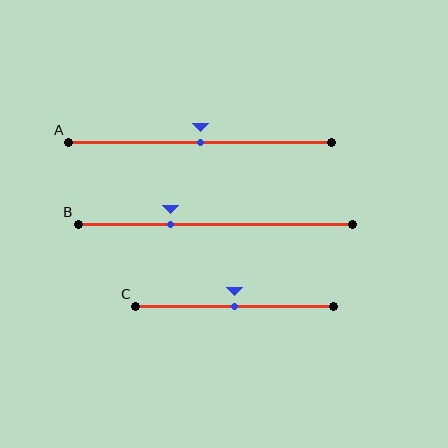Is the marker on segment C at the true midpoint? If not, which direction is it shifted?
Yes, the marker on segment C is at the true midpoint.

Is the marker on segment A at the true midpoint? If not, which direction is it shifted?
Yes, the marker on segment A is at the true midpoint.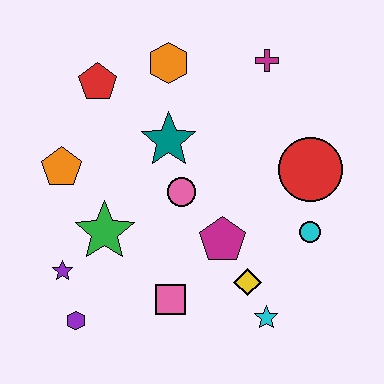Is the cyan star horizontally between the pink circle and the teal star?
No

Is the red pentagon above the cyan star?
Yes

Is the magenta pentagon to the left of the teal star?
No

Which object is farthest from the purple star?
The magenta cross is farthest from the purple star.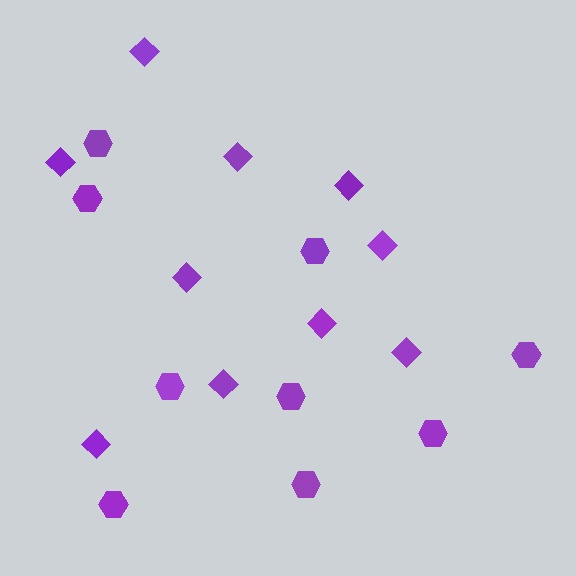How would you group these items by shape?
There are 2 groups: one group of diamonds (10) and one group of hexagons (9).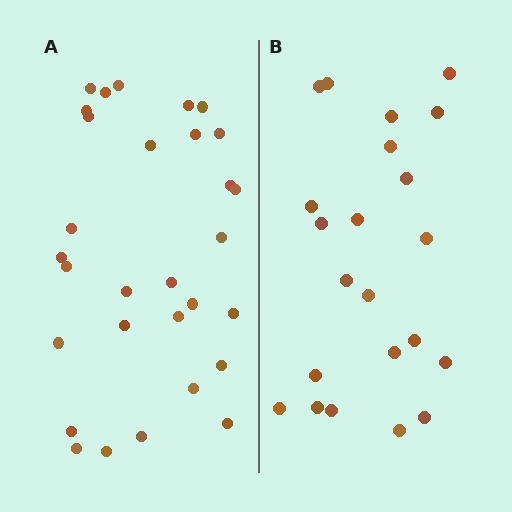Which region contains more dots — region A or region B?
Region A (the left region) has more dots.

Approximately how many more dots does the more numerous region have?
Region A has roughly 8 or so more dots than region B.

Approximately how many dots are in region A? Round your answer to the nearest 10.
About 30 dots.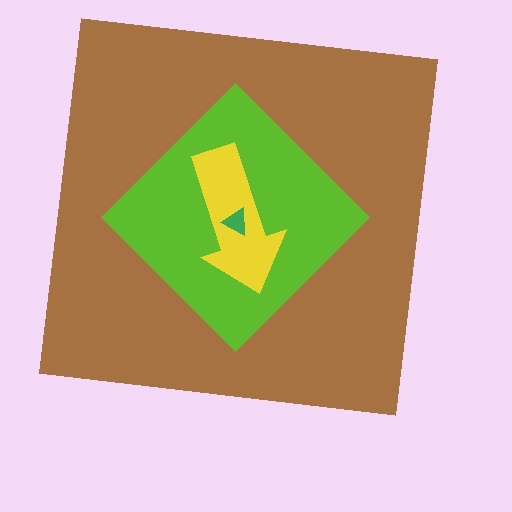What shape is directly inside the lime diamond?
The yellow arrow.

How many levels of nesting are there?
4.